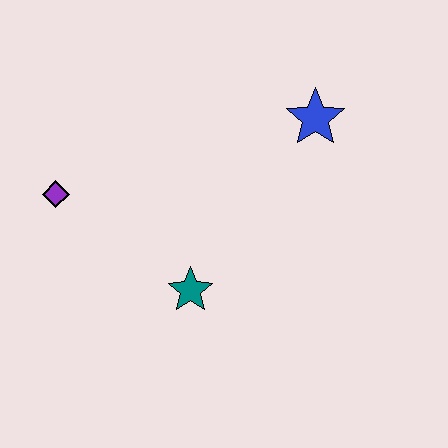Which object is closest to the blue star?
The teal star is closest to the blue star.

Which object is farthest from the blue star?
The purple diamond is farthest from the blue star.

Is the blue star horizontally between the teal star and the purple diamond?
No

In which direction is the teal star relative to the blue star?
The teal star is below the blue star.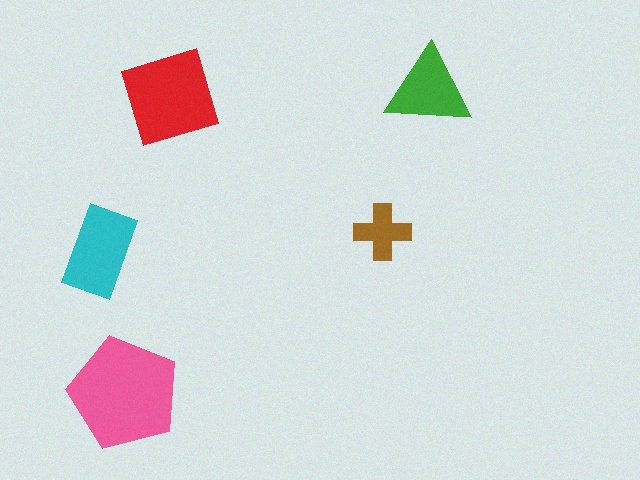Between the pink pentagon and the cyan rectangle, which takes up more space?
The pink pentagon.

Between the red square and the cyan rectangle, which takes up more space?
The red square.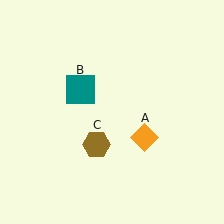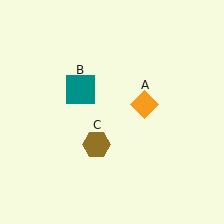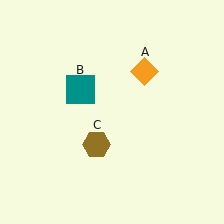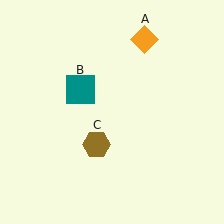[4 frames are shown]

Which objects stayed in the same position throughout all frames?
Teal square (object B) and brown hexagon (object C) remained stationary.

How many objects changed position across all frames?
1 object changed position: orange diamond (object A).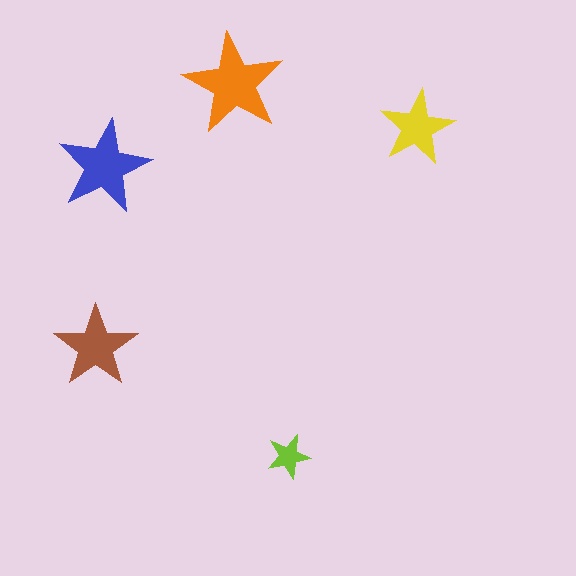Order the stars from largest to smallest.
the orange one, the blue one, the brown one, the yellow one, the lime one.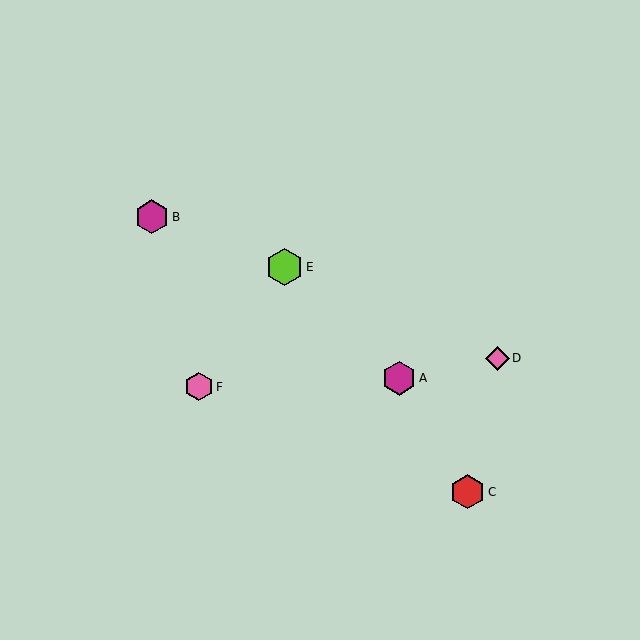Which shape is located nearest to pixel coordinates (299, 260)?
The lime hexagon (labeled E) at (285, 267) is nearest to that location.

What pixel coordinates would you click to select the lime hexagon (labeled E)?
Click at (285, 267) to select the lime hexagon E.